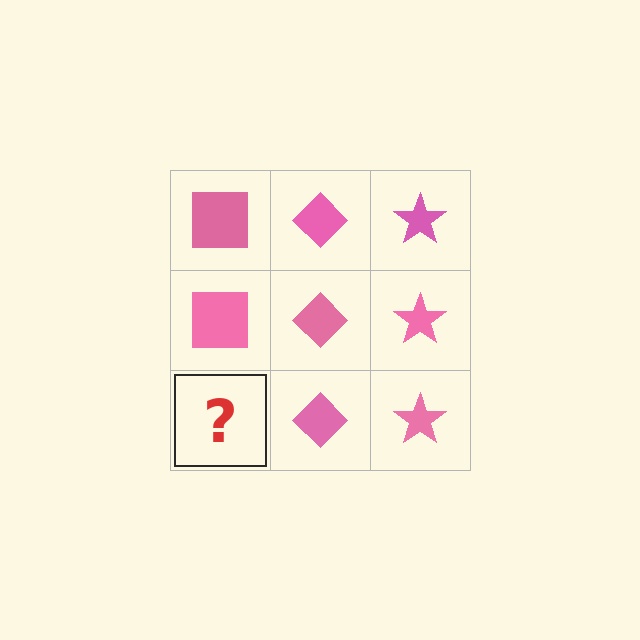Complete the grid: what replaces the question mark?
The question mark should be replaced with a pink square.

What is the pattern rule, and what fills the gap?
The rule is that each column has a consistent shape. The gap should be filled with a pink square.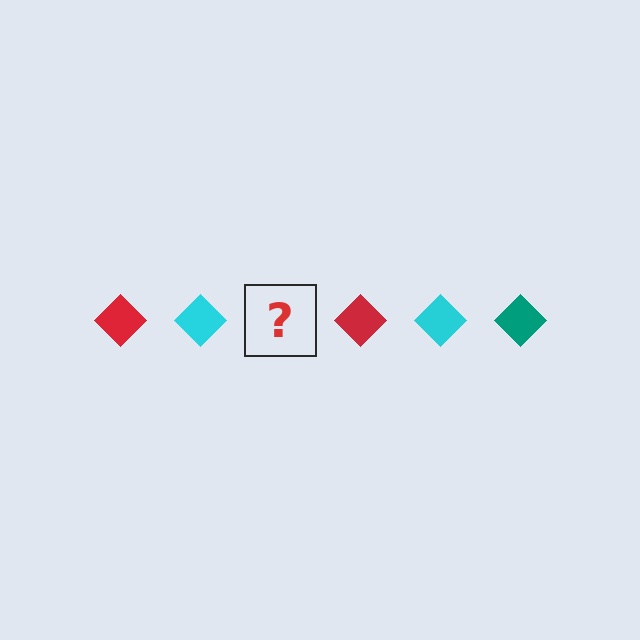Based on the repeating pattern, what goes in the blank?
The blank should be a teal diamond.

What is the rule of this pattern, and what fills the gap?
The rule is that the pattern cycles through red, cyan, teal diamonds. The gap should be filled with a teal diamond.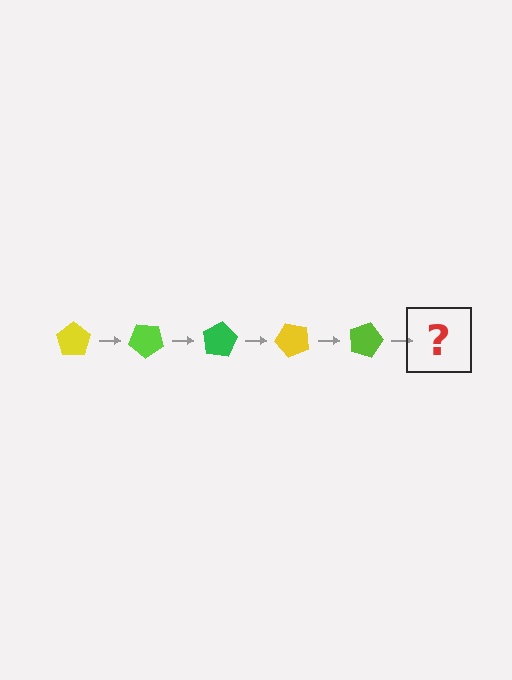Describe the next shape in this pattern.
It should be a green pentagon, rotated 200 degrees from the start.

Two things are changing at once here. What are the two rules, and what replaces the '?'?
The two rules are that it rotates 40 degrees each step and the color cycles through yellow, lime, and green. The '?' should be a green pentagon, rotated 200 degrees from the start.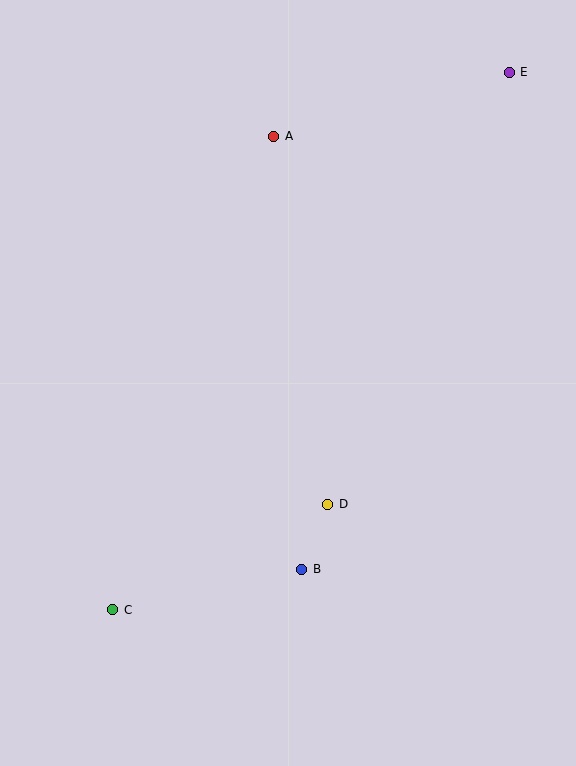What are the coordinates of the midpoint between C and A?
The midpoint between C and A is at (193, 373).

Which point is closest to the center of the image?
Point D at (328, 504) is closest to the center.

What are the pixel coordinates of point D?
Point D is at (328, 504).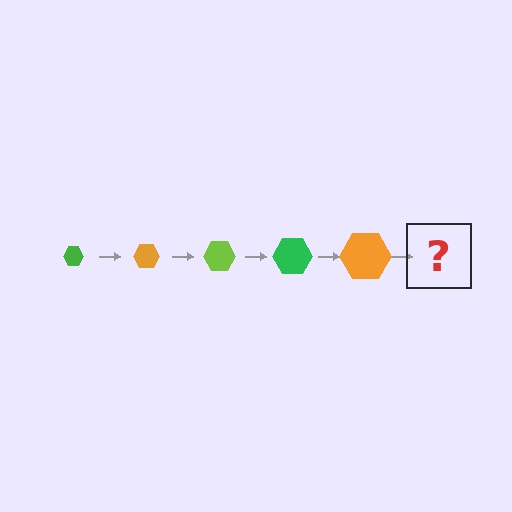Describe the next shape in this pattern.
It should be a lime hexagon, larger than the previous one.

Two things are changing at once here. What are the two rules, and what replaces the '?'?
The two rules are that the hexagon grows larger each step and the color cycles through green, orange, and lime. The '?' should be a lime hexagon, larger than the previous one.